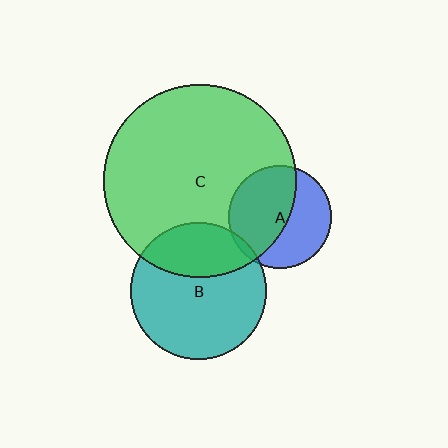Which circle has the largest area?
Circle C (green).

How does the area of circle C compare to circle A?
Approximately 3.5 times.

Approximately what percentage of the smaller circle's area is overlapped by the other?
Approximately 55%.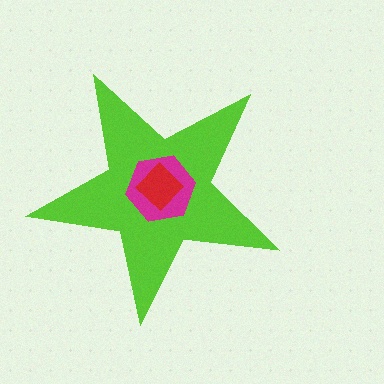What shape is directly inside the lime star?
The magenta hexagon.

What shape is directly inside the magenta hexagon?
The red diamond.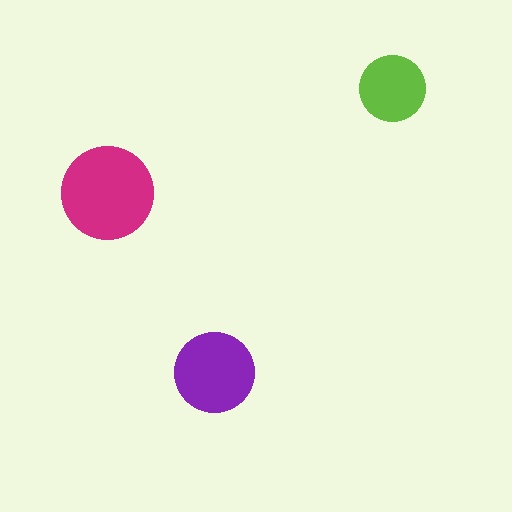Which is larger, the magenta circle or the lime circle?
The magenta one.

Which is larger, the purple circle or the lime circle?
The purple one.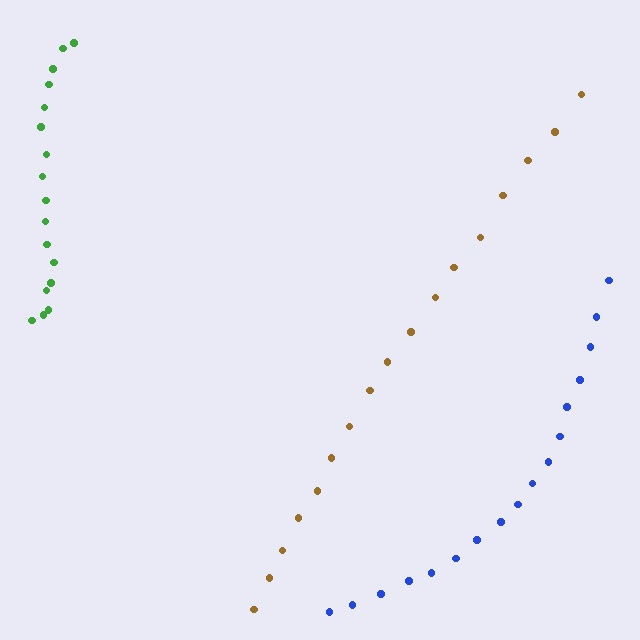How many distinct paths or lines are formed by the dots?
There are 3 distinct paths.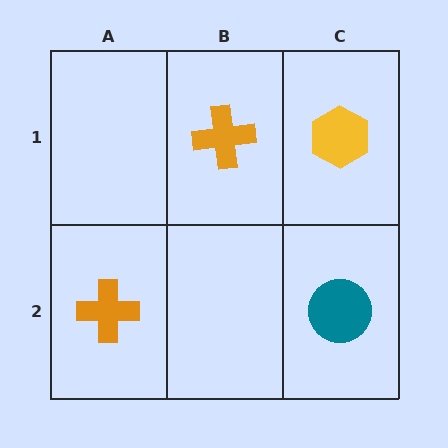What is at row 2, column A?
An orange cross.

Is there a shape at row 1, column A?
No, that cell is empty.